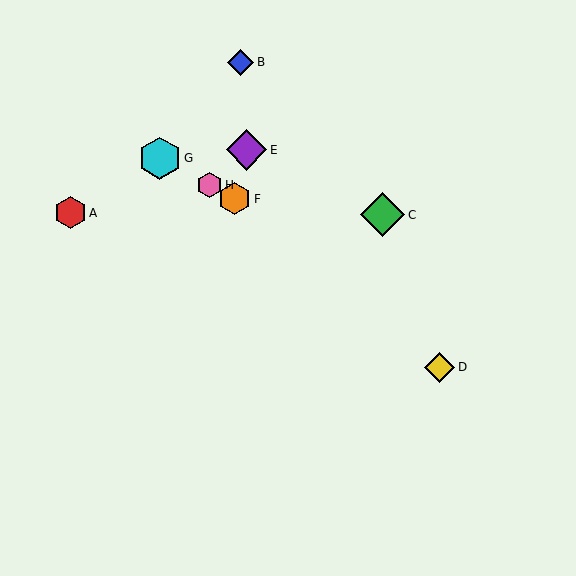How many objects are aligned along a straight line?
3 objects (F, G, H) are aligned along a straight line.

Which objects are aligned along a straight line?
Objects F, G, H are aligned along a straight line.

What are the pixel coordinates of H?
Object H is at (209, 185).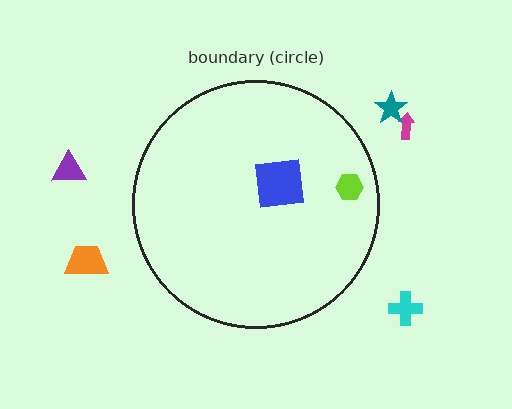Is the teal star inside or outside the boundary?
Outside.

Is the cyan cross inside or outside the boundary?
Outside.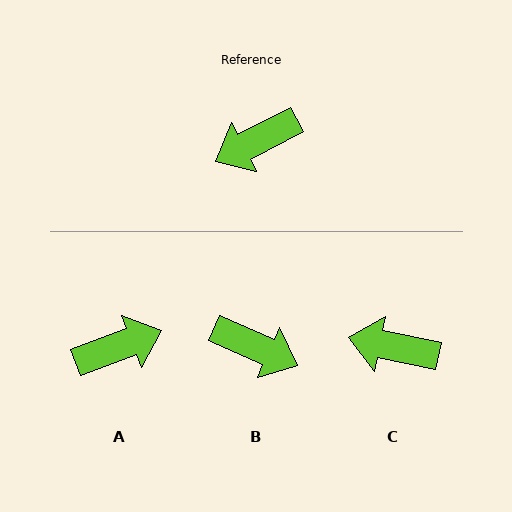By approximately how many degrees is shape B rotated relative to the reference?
Approximately 128 degrees counter-clockwise.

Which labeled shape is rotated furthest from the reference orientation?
A, about 173 degrees away.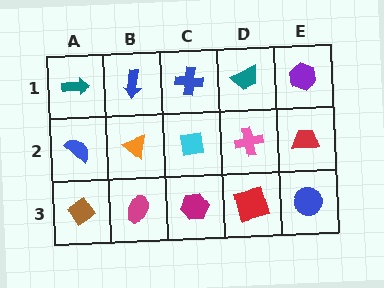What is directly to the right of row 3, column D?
A blue circle.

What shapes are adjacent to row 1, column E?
A red trapezoid (row 2, column E), a teal trapezoid (row 1, column D).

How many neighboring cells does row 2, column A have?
3.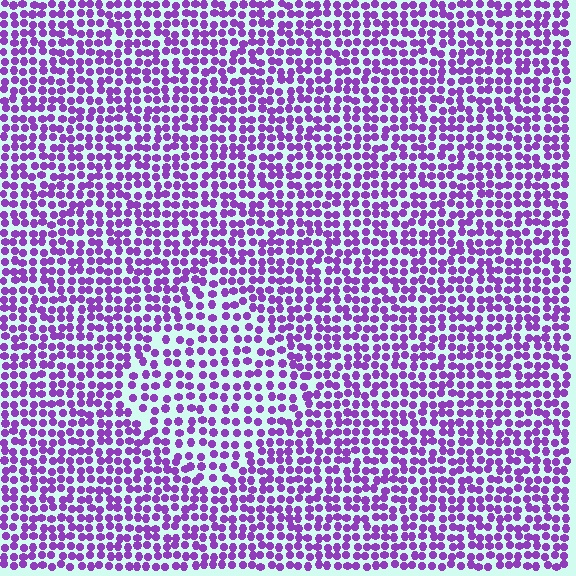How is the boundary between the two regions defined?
The boundary is defined by a change in element density (approximately 1.5x ratio). All elements are the same color, size, and shape.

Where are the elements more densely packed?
The elements are more densely packed outside the diamond boundary.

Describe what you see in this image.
The image contains small purple elements arranged at two different densities. A diamond-shaped region is visible where the elements are less densely packed than the surrounding area.